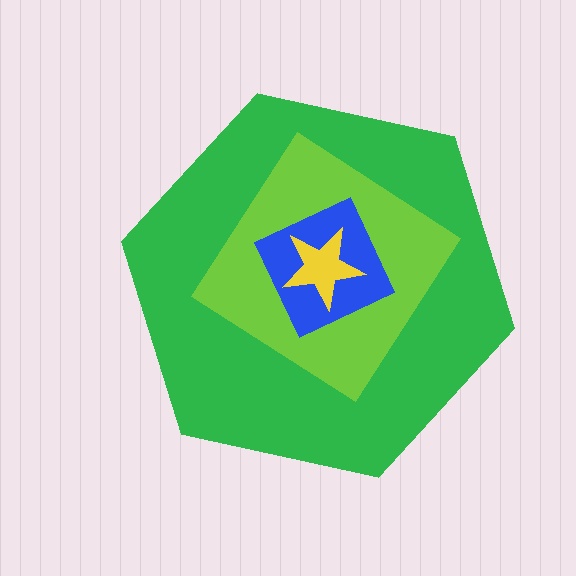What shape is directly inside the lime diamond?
The blue square.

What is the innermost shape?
The yellow star.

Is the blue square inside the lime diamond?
Yes.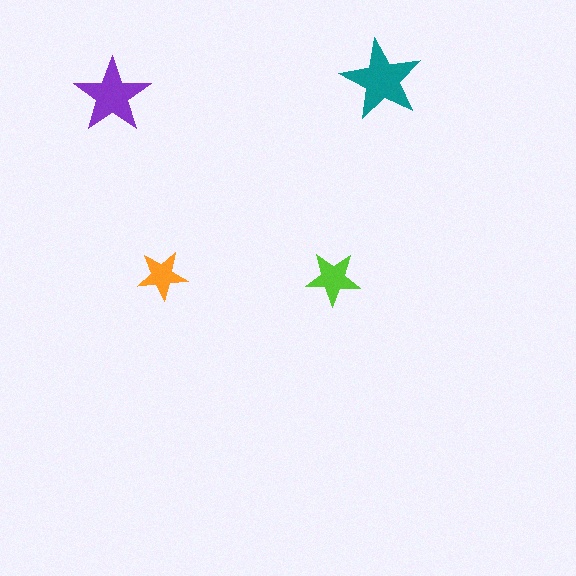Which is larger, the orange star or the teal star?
The teal one.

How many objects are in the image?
There are 4 objects in the image.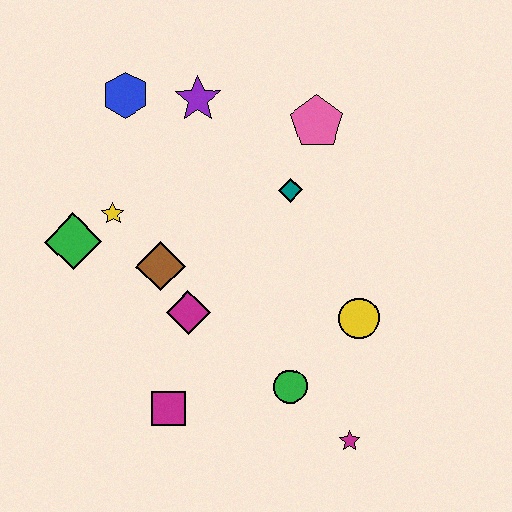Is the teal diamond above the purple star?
No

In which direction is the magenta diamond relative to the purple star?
The magenta diamond is below the purple star.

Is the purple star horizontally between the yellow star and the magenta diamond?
No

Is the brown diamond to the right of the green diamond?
Yes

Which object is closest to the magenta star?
The green circle is closest to the magenta star.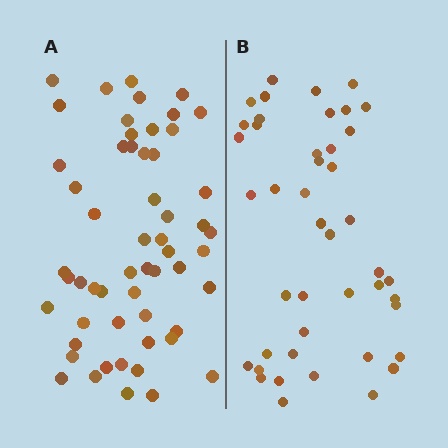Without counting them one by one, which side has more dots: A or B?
Region A (the left region) has more dots.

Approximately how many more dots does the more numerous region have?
Region A has roughly 12 or so more dots than region B.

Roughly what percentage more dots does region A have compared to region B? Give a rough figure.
About 25% more.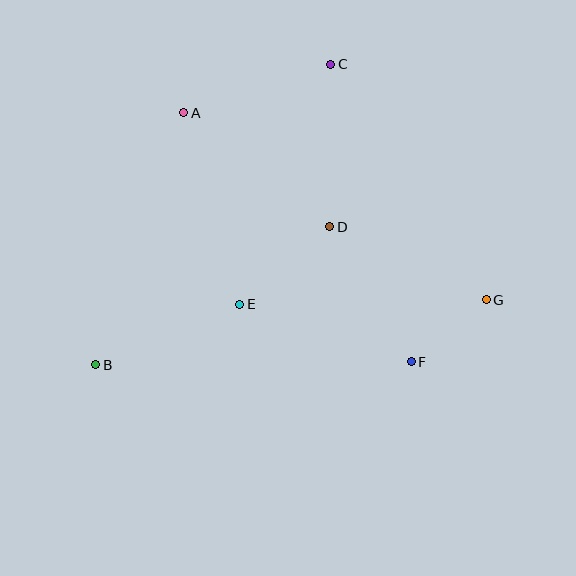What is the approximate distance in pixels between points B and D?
The distance between B and D is approximately 272 pixels.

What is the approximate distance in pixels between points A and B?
The distance between A and B is approximately 267 pixels.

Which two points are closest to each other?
Points F and G are closest to each other.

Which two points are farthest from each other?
Points B and G are farthest from each other.